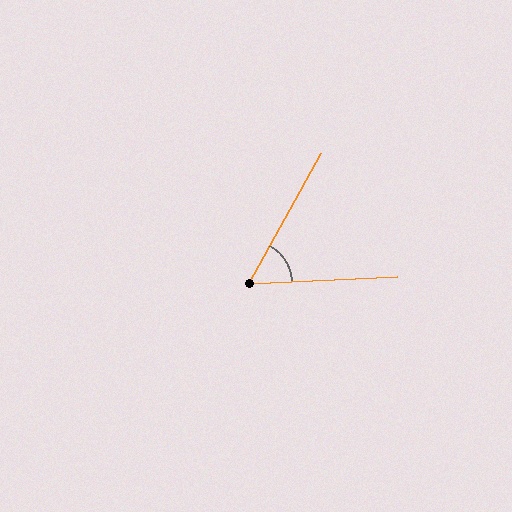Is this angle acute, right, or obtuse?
It is acute.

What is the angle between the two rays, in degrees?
Approximately 58 degrees.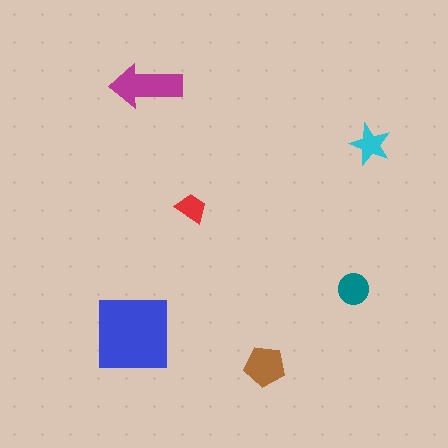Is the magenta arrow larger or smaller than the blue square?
Smaller.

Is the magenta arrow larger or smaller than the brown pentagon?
Larger.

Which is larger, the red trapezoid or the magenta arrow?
The magenta arrow.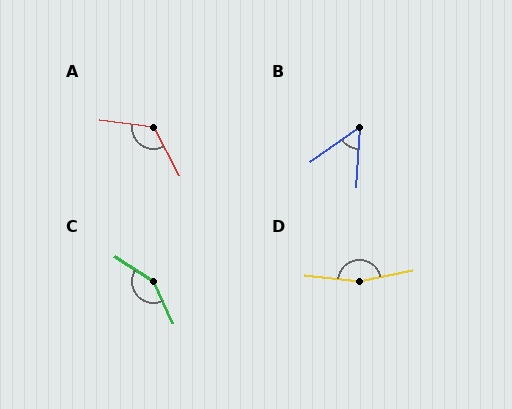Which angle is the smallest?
B, at approximately 52 degrees.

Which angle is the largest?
D, at approximately 161 degrees.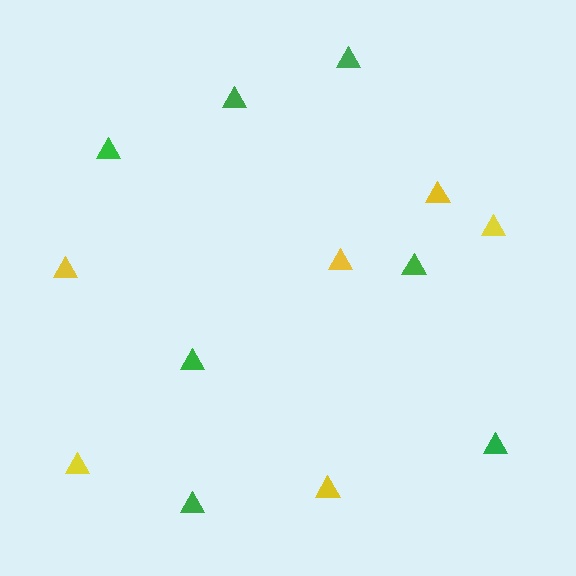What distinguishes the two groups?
There are 2 groups: one group of green triangles (7) and one group of yellow triangles (6).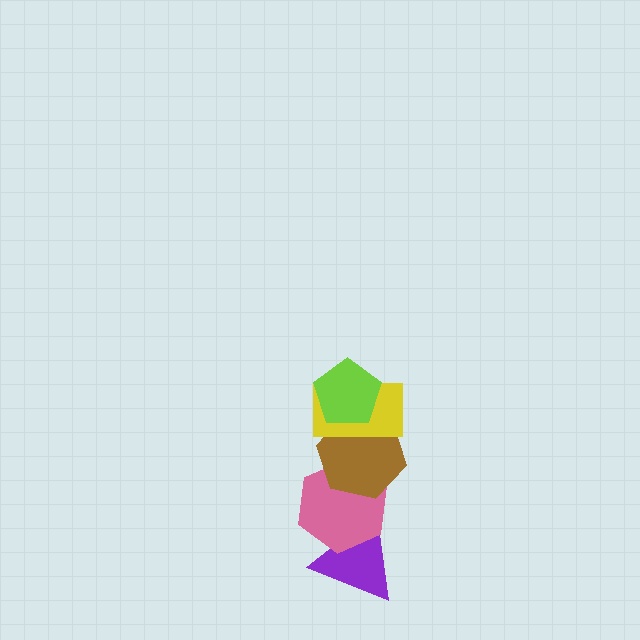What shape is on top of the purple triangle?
The pink hexagon is on top of the purple triangle.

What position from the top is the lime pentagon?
The lime pentagon is 1st from the top.